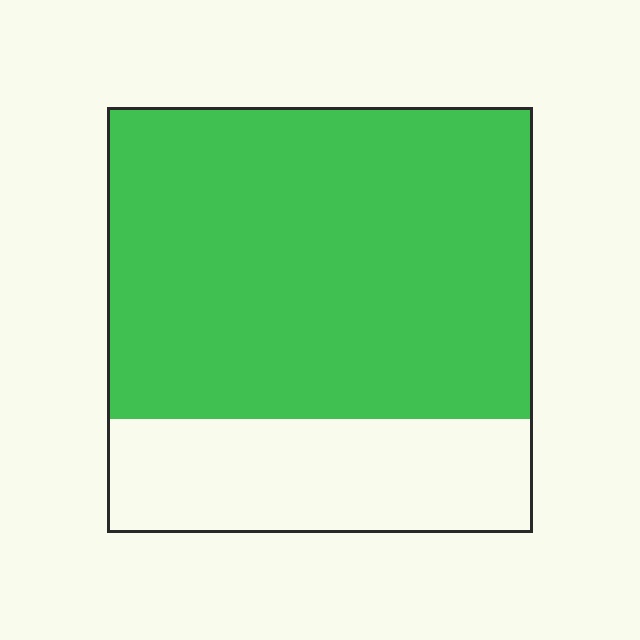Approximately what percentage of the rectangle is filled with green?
Approximately 75%.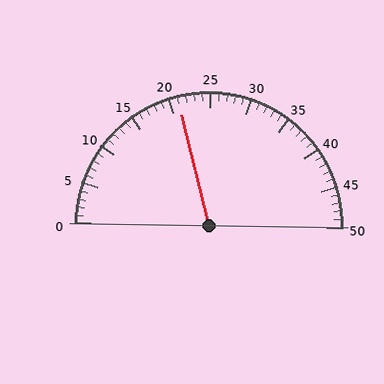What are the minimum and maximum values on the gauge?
The gauge ranges from 0 to 50.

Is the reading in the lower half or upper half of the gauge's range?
The reading is in the lower half of the range (0 to 50).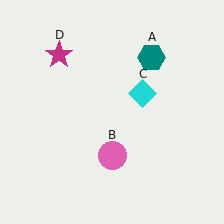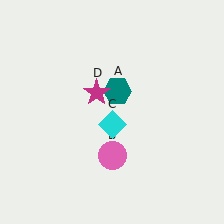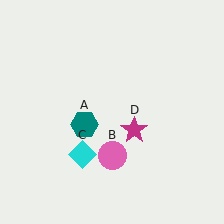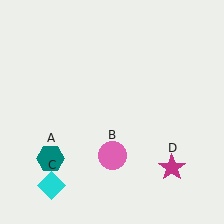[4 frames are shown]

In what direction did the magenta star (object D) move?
The magenta star (object D) moved down and to the right.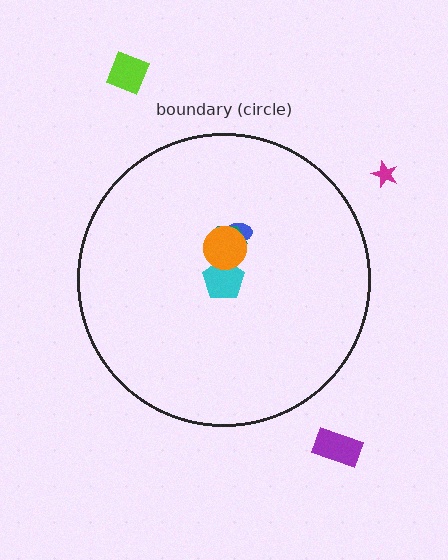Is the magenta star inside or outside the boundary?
Outside.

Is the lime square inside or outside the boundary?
Outside.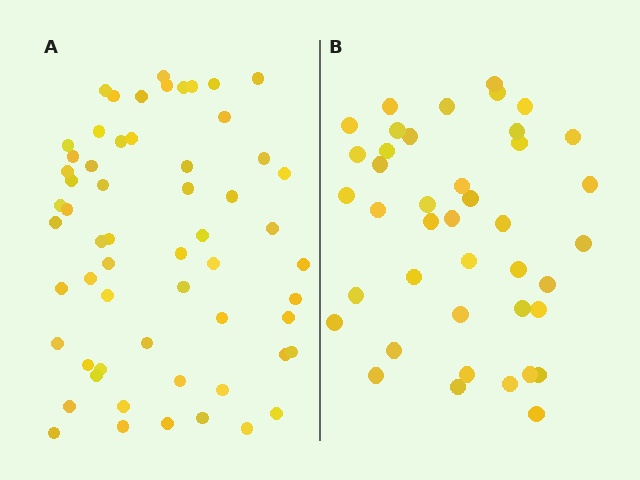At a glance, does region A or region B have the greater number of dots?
Region A (the left region) has more dots.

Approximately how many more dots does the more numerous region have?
Region A has approximately 20 more dots than region B.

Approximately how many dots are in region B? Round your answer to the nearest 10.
About 40 dots. (The exact count is 41, which rounds to 40.)